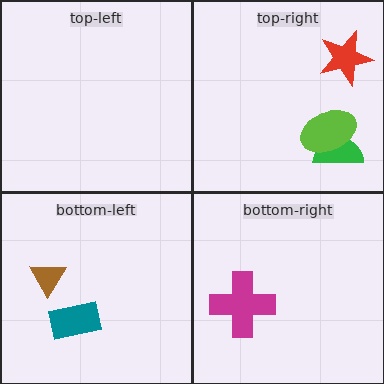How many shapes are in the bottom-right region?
1.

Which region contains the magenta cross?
The bottom-right region.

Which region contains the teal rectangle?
The bottom-left region.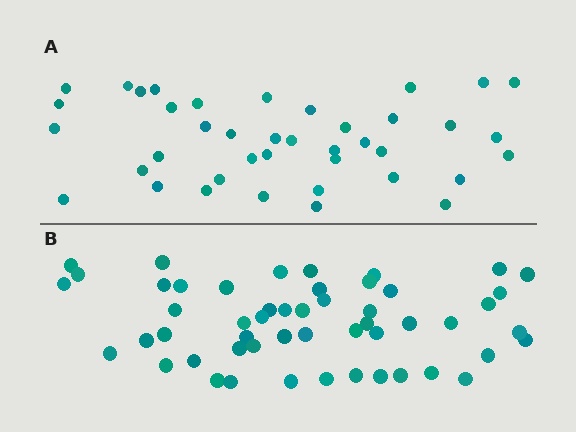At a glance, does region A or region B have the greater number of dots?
Region B (the bottom region) has more dots.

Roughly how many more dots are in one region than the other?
Region B has roughly 12 or so more dots than region A.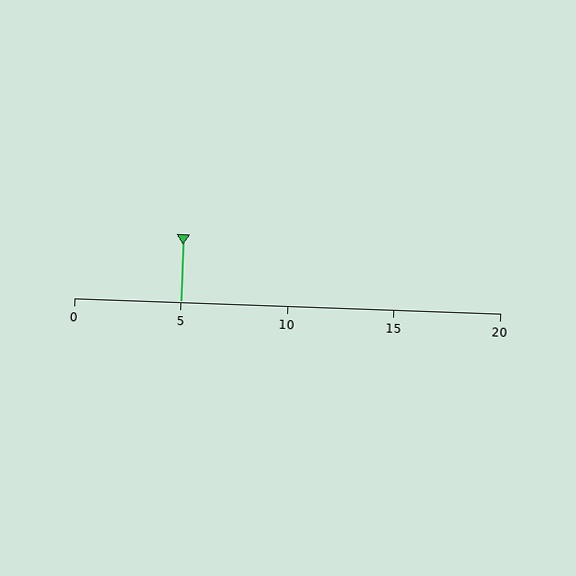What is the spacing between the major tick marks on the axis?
The major ticks are spaced 5 apart.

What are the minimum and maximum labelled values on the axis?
The axis runs from 0 to 20.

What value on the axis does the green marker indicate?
The marker indicates approximately 5.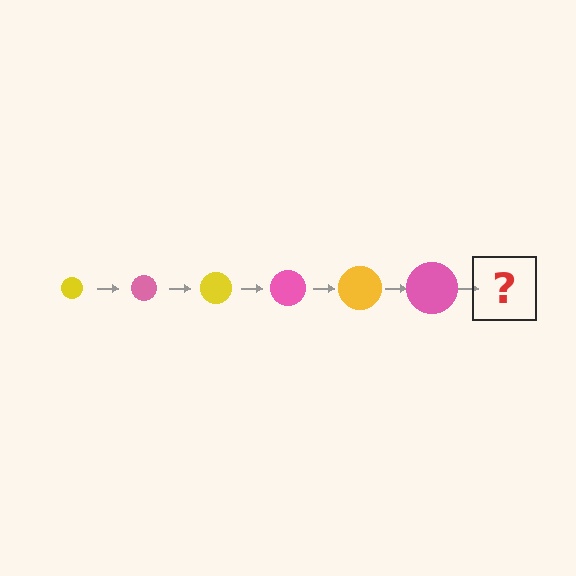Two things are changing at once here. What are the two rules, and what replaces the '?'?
The two rules are that the circle grows larger each step and the color cycles through yellow and pink. The '?' should be a yellow circle, larger than the previous one.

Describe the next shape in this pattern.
It should be a yellow circle, larger than the previous one.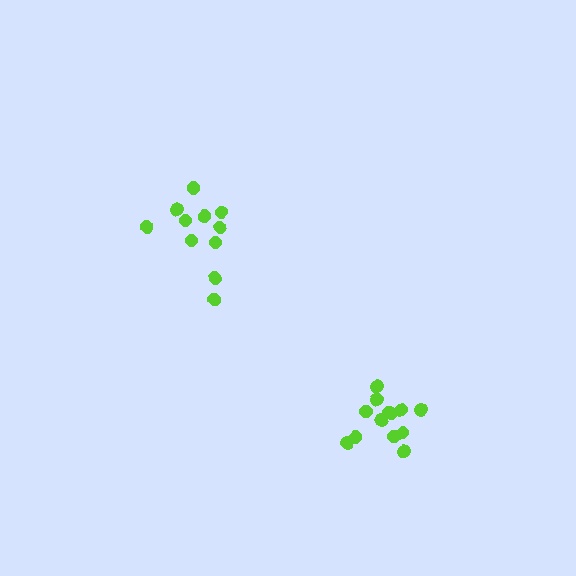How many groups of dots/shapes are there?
There are 2 groups.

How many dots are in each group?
Group 1: 11 dots, Group 2: 13 dots (24 total).